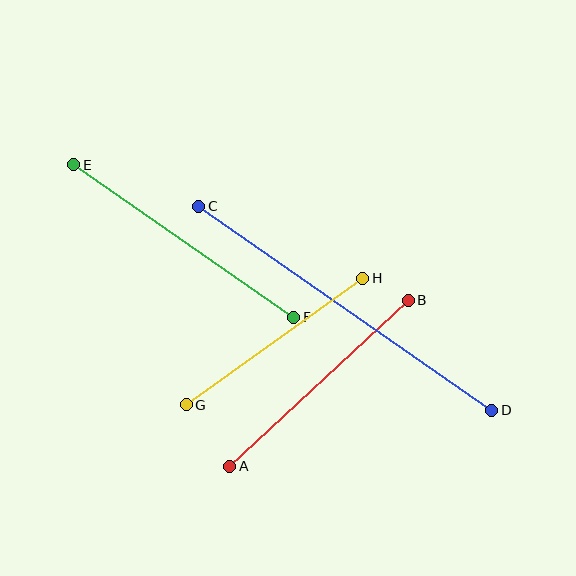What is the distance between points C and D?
The distance is approximately 357 pixels.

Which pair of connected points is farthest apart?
Points C and D are farthest apart.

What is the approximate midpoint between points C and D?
The midpoint is at approximately (345, 308) pixels.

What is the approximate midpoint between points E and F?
The midpoint is at approximately (184, 241) pixels.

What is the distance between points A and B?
The distance is approximately 244 pixels.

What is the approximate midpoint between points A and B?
The midpoint is at approximately (319, 383) pixels.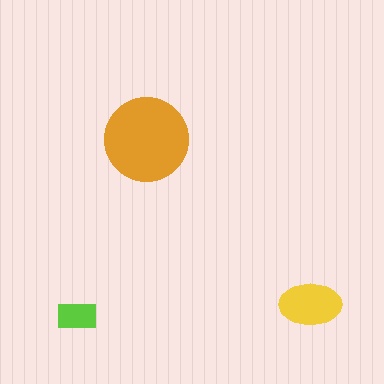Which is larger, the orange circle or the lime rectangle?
The orange circle.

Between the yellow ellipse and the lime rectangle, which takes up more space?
The yellow ellipse.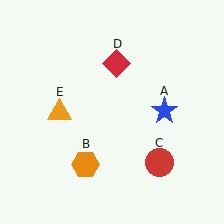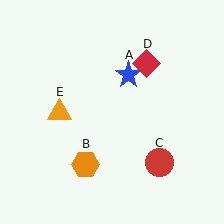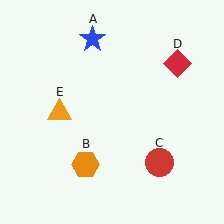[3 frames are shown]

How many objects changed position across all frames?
2 objects changed position: blue star (object A), red diamond (object D).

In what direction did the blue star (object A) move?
The blue star (object A) moved up and to the left.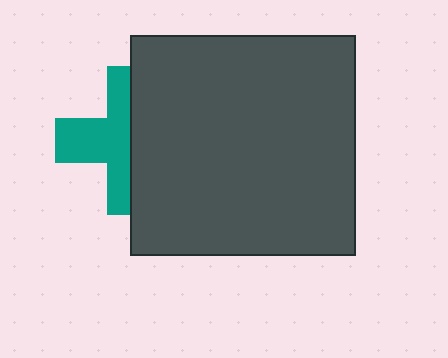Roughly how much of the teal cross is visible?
About half of it is visible (roughly 50%).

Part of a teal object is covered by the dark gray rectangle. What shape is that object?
It is a cross.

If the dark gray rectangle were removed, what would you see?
You would see the complete teal cross.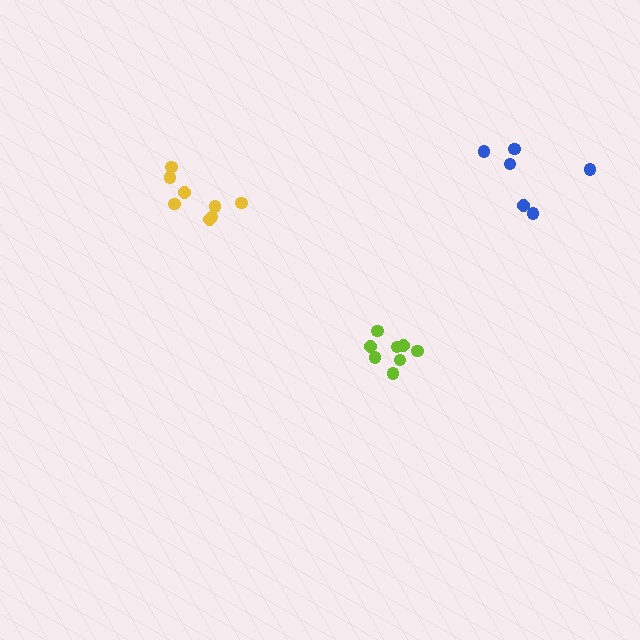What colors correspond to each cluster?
The clusters are colored: lime, yellow, blue.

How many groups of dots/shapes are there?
There are 3 groups.